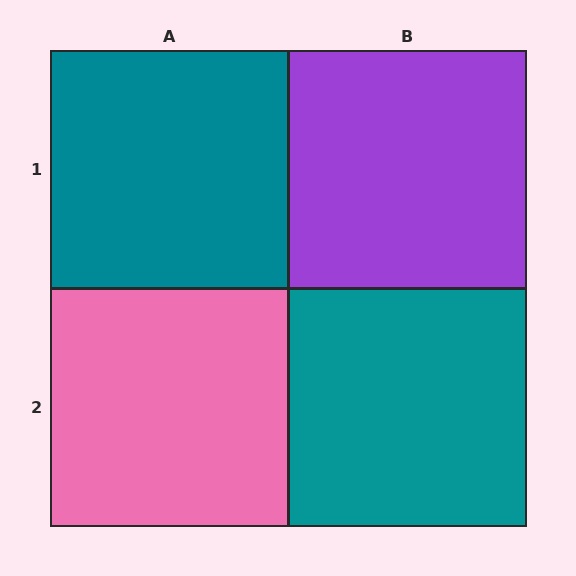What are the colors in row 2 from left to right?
Pink, teal.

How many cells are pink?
1 cell is pink.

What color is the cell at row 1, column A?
Teal.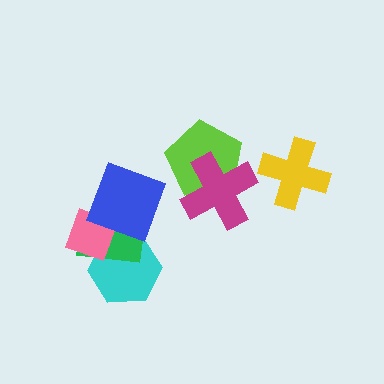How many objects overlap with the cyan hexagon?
3 objects overlap with the cyan hexagon.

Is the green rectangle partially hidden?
Yes, it is partially covered by another shape.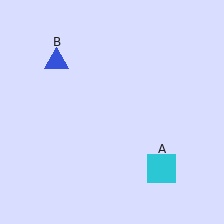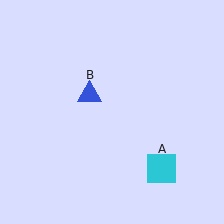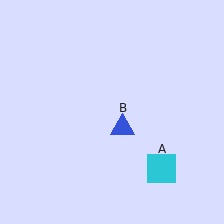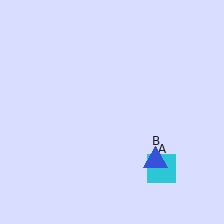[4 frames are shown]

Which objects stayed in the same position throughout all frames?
Cyan square (object A) remained stationary.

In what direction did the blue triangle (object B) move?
The blue triangle (object B) moved down and to the right.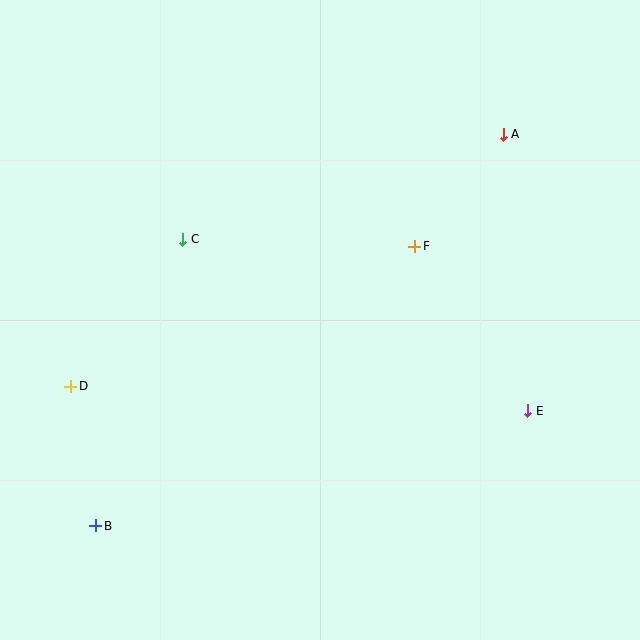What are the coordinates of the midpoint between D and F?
The midpoint between D and F is at (243, 316).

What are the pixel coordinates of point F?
Point F is at (415, 246).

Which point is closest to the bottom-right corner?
Point E is closest to the bottom-right corner.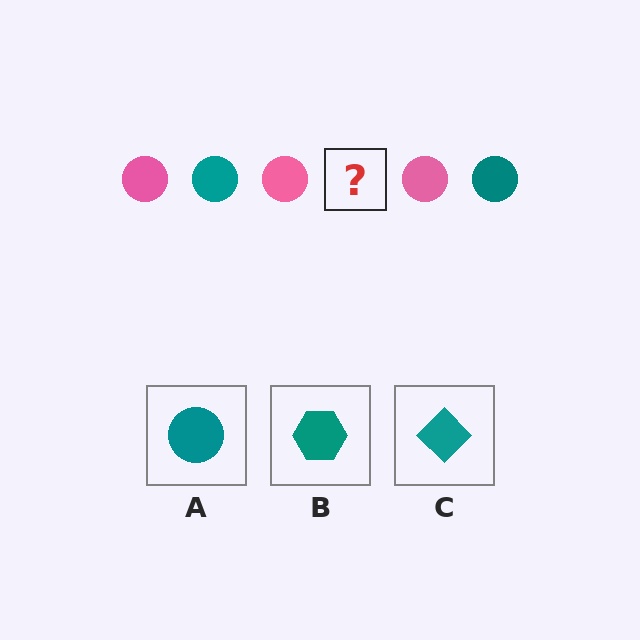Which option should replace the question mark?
Option A.